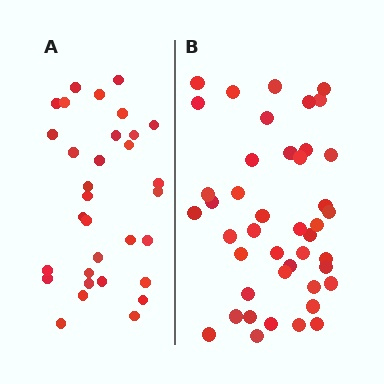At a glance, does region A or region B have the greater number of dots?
Region B (the right region) has more dots.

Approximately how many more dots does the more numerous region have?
Region B has roughly 12 or so more dots than region A.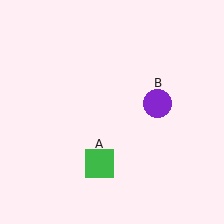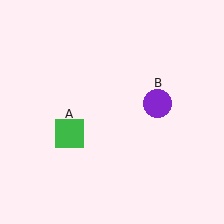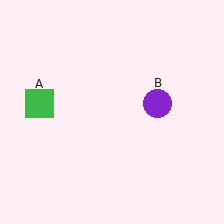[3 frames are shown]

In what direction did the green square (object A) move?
The green square (object A) moved up and to the left.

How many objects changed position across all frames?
1 object changed position: green square (object A).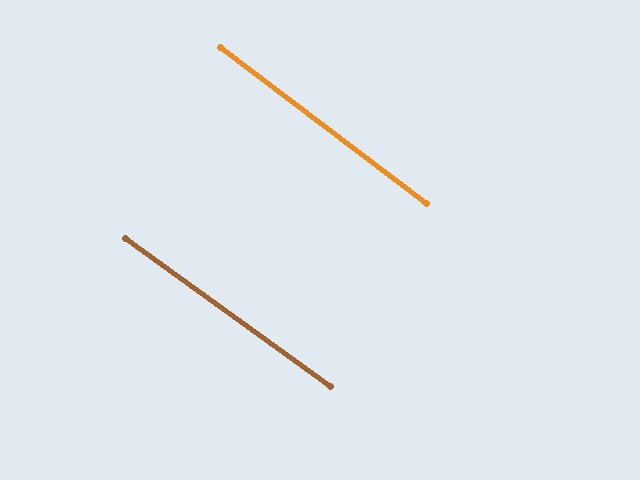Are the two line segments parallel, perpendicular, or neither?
Parallel — their directions differ by only 1.4°.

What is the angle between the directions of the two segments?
Approximately 1 degree.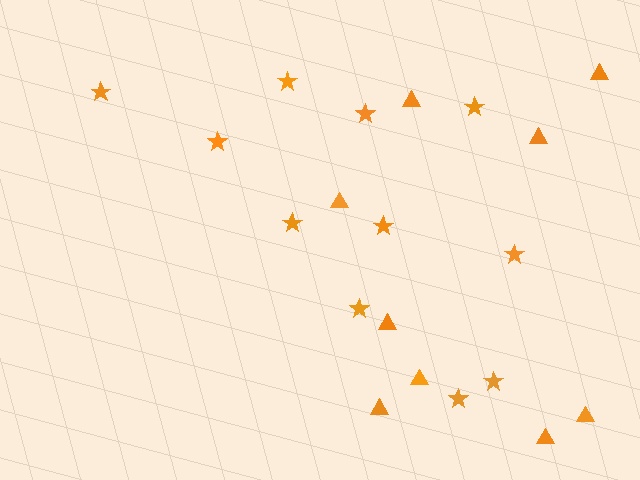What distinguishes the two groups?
There are 2 groups: one group of triangles (9) and one group of stars (11).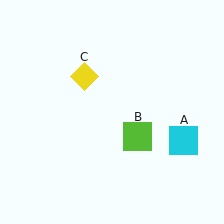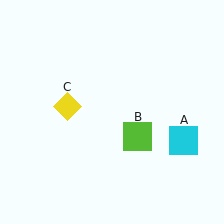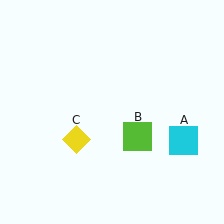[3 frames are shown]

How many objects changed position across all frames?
1 object changed position: yellow diamond (object C).